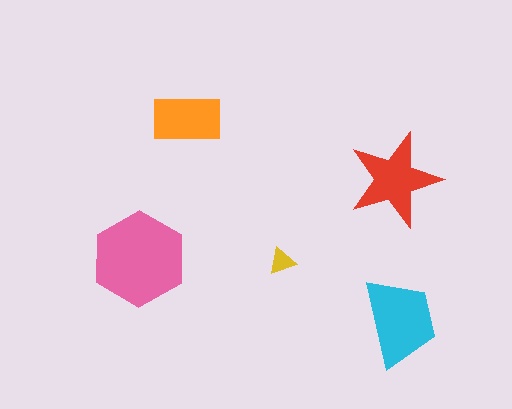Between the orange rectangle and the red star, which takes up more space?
The red star.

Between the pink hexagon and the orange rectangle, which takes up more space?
The pink hexagon.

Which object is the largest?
The pink hexagon.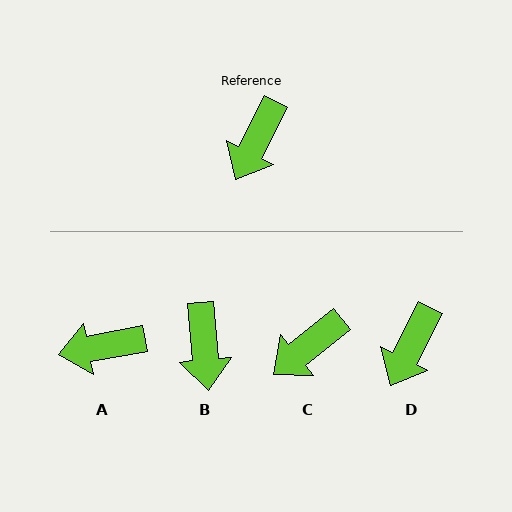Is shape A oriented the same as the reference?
No, it is off by about 52 degrees.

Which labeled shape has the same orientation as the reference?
D.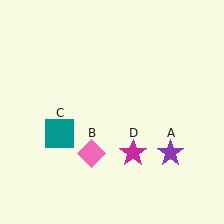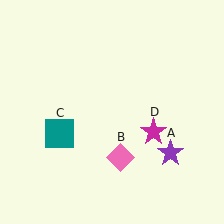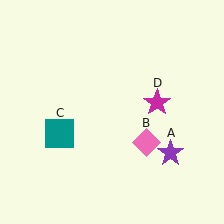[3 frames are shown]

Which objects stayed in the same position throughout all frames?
Purple star (object A) and teal square (object C) remained stationary.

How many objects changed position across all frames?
2 objects changed position: pink diamond (object B), magenta star (object D).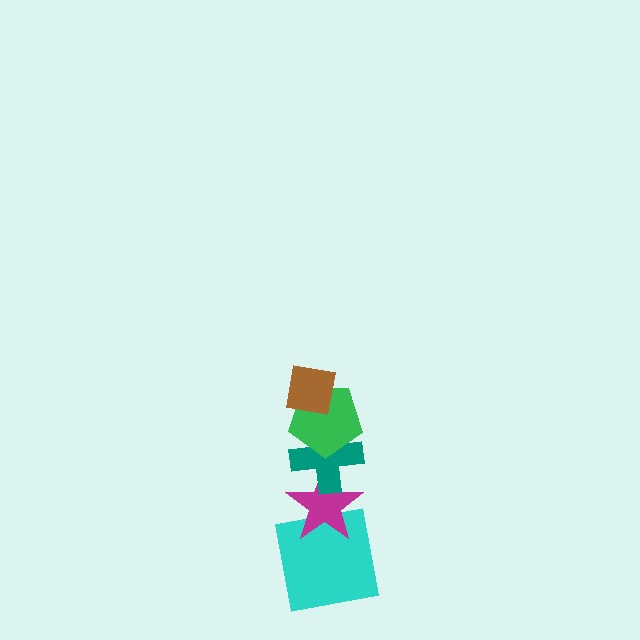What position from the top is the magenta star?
The magenta star is 4th from the top.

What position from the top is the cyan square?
The cyan square is 5th from the top.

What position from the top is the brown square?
The brown square is 1st from the top.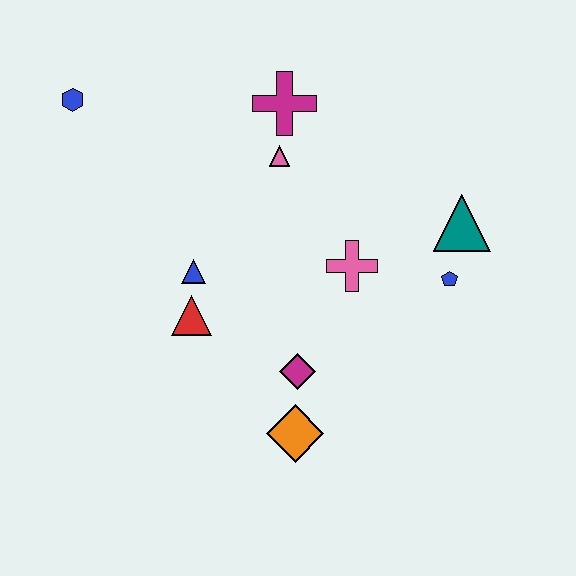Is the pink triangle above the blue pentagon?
Yes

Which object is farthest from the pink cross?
The blue hexagon is farthest from the pink cross.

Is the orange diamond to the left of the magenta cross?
No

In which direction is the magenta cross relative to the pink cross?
The magenta cross is above the pink cross.